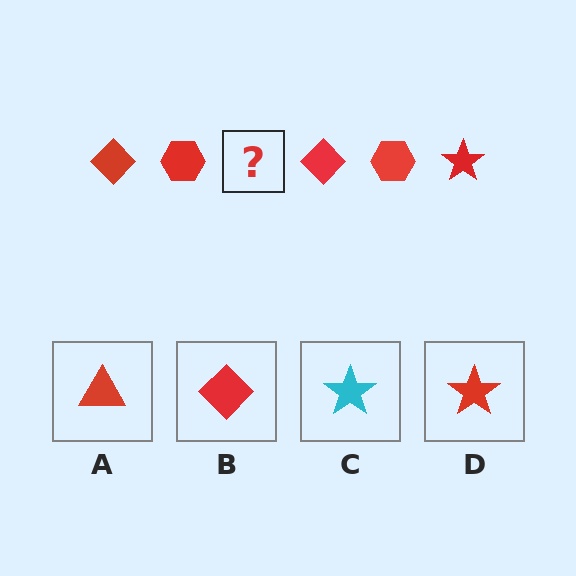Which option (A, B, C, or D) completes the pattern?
D.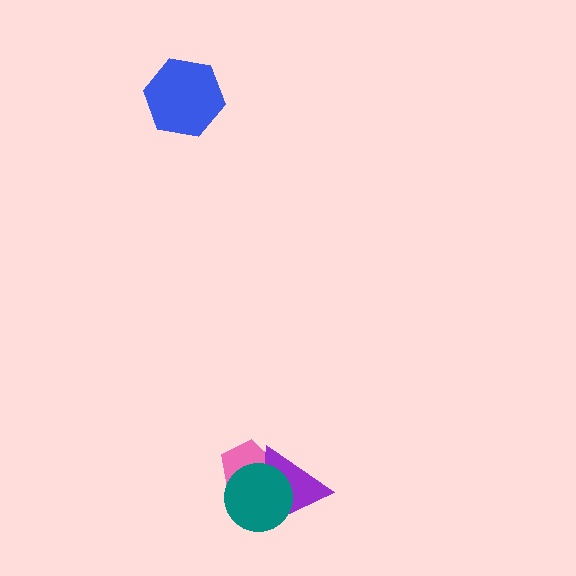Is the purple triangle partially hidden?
Yes, it is partially covered by another shape.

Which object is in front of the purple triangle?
The teal circle is in front of the purple triangle.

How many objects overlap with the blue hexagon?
0 objects overlap with the blue hexagon.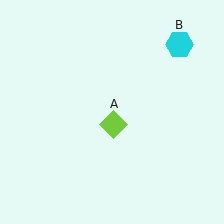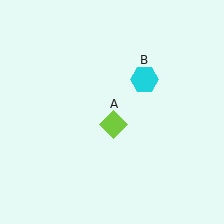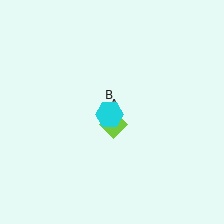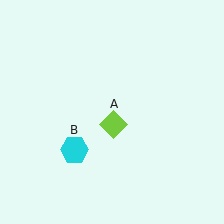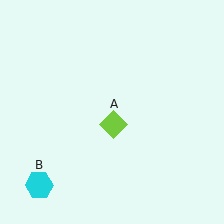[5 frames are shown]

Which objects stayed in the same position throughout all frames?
Lime diamond (object A) remained stationary.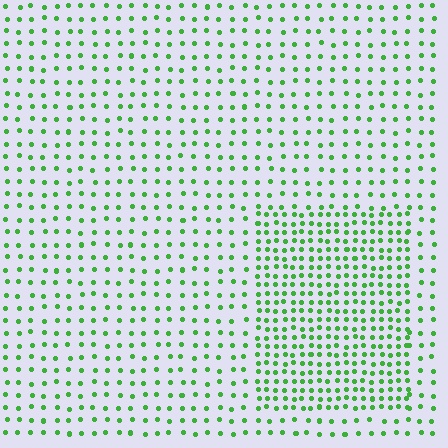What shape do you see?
I see a rectangle.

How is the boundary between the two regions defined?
The boundary is defined by a change in element density (approximately 2.1x ratio). All elements are the same color, size, and shape.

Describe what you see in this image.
The image contains small green elements arranged at two different densities. A rectangle-shaped region is visible where the elements are more densely packed than the surrounding area.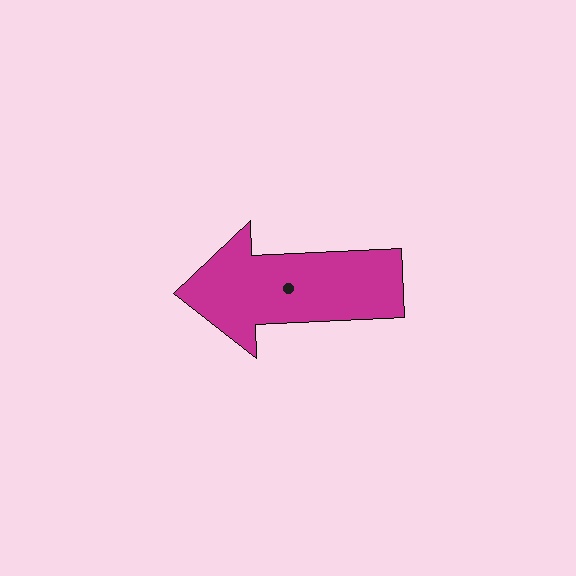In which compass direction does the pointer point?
West.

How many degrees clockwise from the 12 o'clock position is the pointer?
Approximately 267 degrees.